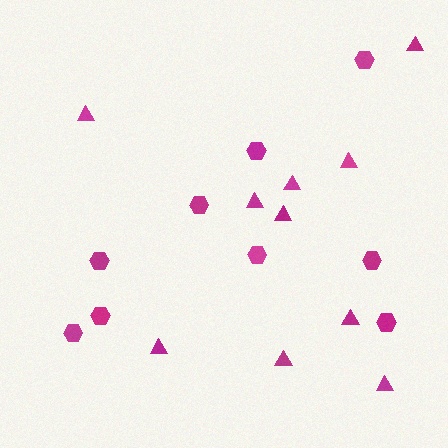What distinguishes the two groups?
There are 2 groups: one group of hexagons (9) and one group of triangles (10).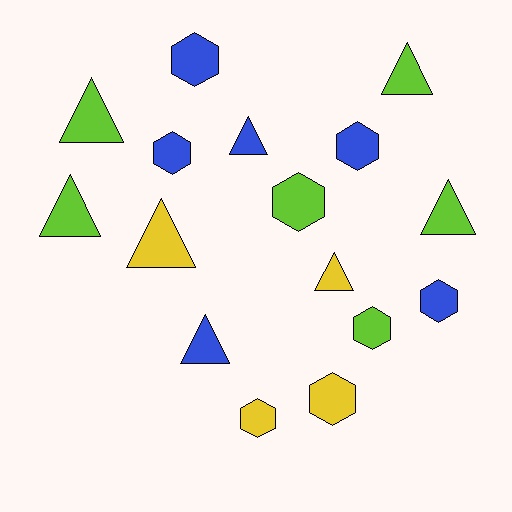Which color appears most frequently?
Lime, with 6 objects.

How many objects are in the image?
There are 16 objects.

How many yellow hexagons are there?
There are 2 yellow hexagons.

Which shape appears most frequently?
Triangle, with 8 objects.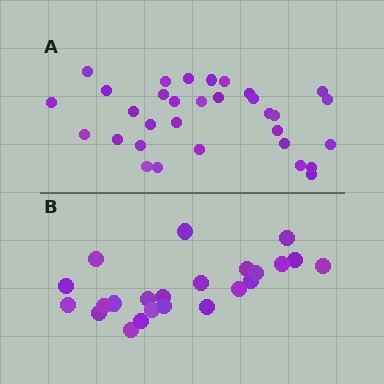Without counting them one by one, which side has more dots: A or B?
Region A (the top region) has more dots.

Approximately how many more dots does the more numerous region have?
Region A has roughly 8 or so more dots than region B.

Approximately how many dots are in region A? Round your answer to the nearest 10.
About 30 dots. (The exact count is 32, which rounds to 30.)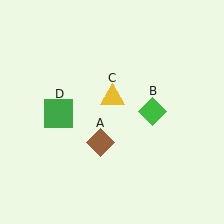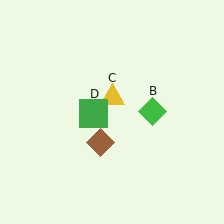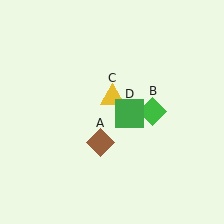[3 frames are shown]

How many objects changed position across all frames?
1 object changed position: green square (object D).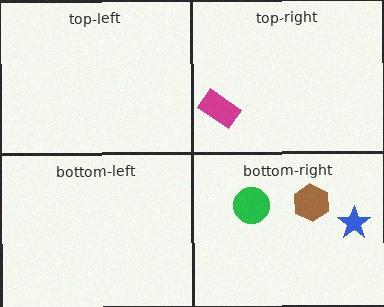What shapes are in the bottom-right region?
The blue star, the brown hexagon, the green circle.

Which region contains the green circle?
The bottom-right region.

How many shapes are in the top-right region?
1.